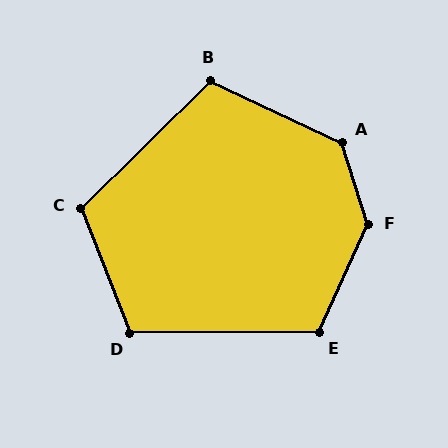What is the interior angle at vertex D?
Approximately 111 degrees (obtuse).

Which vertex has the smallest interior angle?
B, at approximately 110 degrees.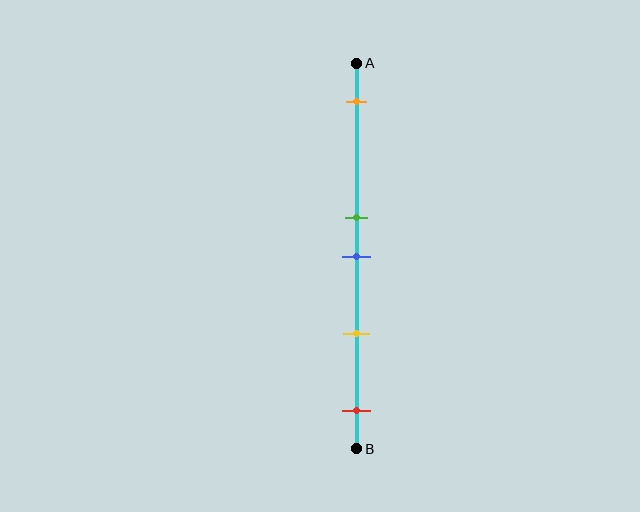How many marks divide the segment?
There are 5 marks dividing the segment.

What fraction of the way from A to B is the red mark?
The red mark is approximately 90% (0.9) of the way from A to B.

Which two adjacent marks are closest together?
The green and blue marks are the closest adjacent pair.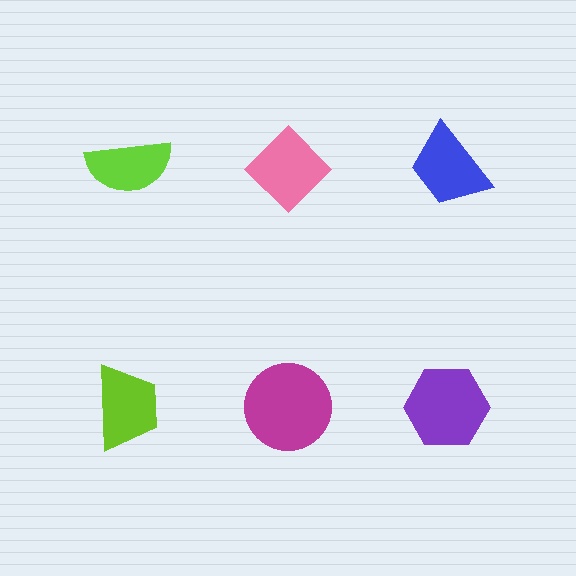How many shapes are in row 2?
3 shapes.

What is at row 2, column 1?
A lime trapezoid.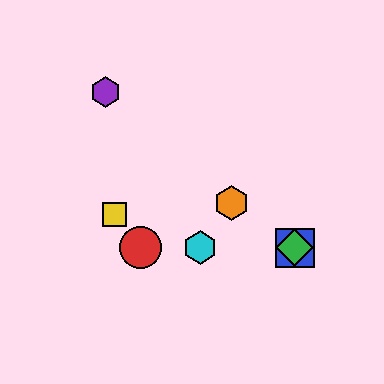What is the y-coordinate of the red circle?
The red circle is at y≈248.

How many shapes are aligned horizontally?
4 shapes (the red circle, the blue square, the green diamond, the cyan hexagon) are aligned horizontally.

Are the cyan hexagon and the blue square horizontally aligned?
Yes, both are at y≈248.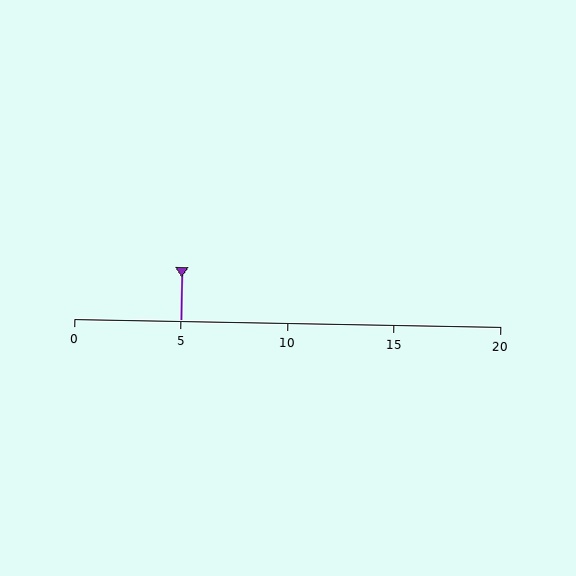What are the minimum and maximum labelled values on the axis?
The axis runs from 0 to 20.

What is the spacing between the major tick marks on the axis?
The major ticks are spaced 5 apart.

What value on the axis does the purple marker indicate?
The marker indicates approximately 5.